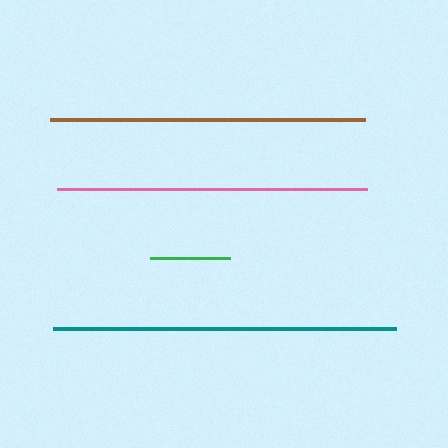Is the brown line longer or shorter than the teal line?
The teal line is longer than the brown line.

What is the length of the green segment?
The green segment is approximately 80 pixels long.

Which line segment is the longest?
The teal line is the longest at approximately 343 pixels.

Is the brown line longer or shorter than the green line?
The brown line is longer than the green line.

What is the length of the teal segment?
The teal segment is approximately 343 pixels long.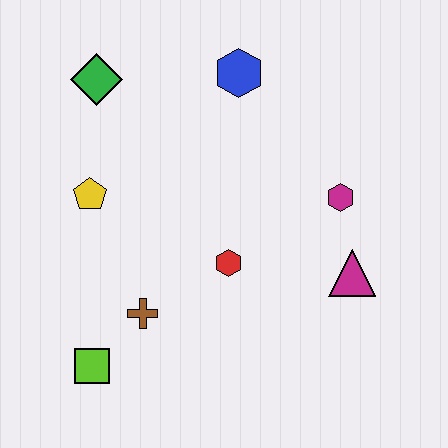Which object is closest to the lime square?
The brown cross is closest to the lime square.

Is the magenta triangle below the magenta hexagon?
Yes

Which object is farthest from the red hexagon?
The green diamond is farthest from the red hexagon.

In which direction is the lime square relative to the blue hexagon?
The lime square is below the blue hexagon.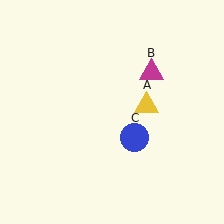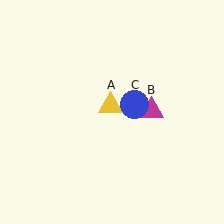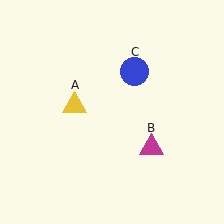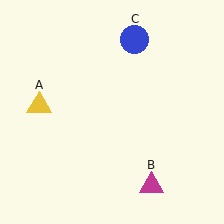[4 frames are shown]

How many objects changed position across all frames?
3 objects changed position: yellow triangle (object A), magenta triangle (object B), blue circle (object C).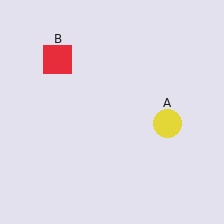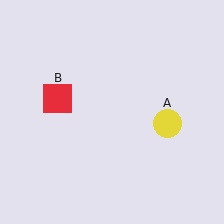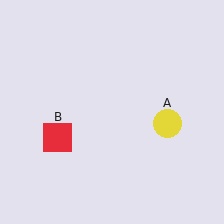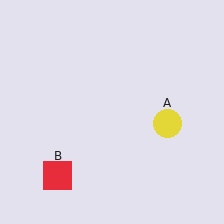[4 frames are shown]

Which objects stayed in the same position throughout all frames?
Yellow circle (object A) remained stationary.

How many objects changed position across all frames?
1 object changed position: red square (object B).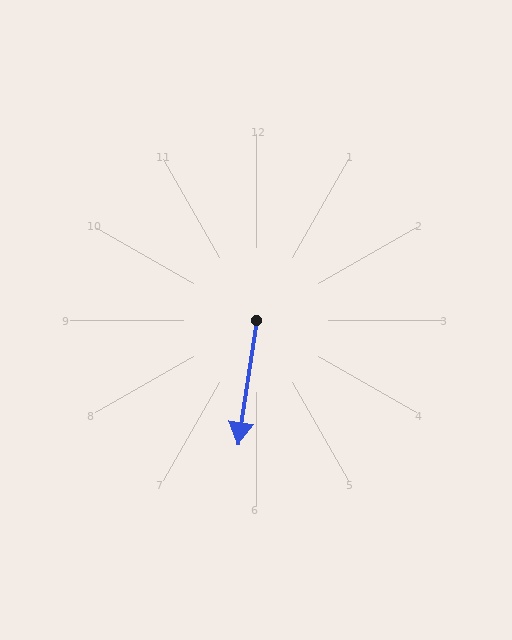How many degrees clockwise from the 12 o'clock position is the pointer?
Approximately 189 degrees.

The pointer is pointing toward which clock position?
Roughly 6 o'clock.